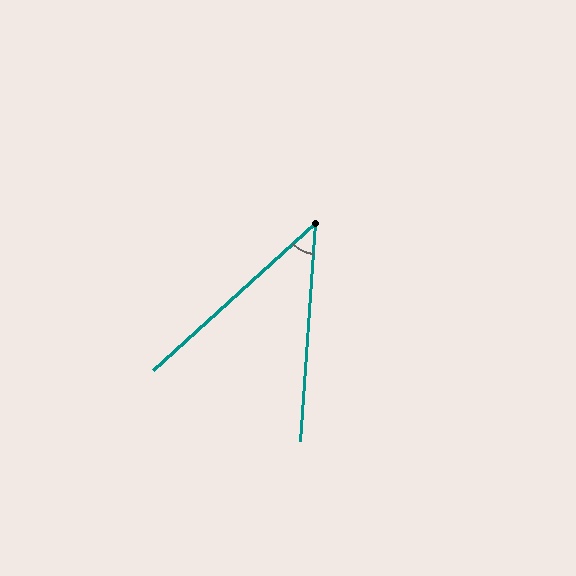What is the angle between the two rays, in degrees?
Approximately 44 degrees.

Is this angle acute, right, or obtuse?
It is acute.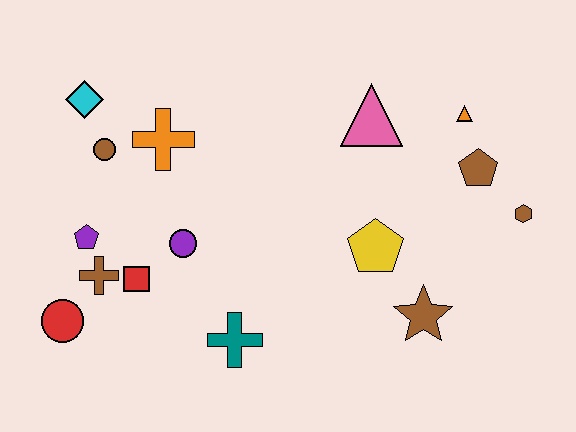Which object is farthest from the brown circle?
The brown hexagon is farthest from the brown circle.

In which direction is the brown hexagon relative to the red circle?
The brown hexagon is to the right of the red circle.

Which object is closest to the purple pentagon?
The brown cross is closest to the purple pentagon.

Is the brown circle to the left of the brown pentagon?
Yes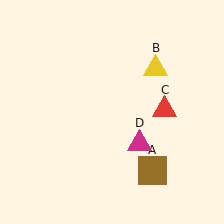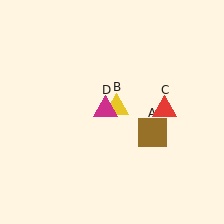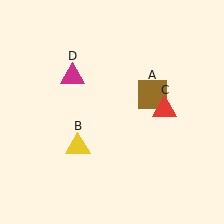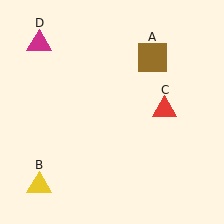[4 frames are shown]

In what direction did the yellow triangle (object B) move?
The yellow triangle (object B) moved down and to the left.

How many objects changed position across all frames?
3 objects changed position: brown square (object A), yellow triangle (object B), magenta triangle (object D).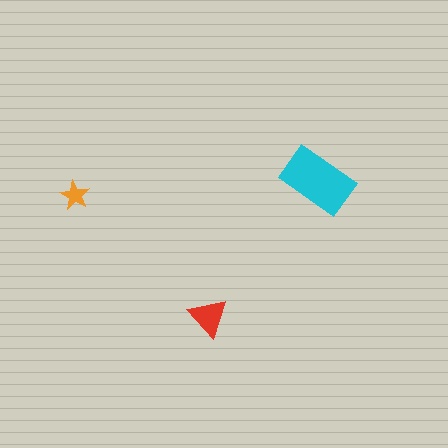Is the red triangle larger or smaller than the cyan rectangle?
Smaller.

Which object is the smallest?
The orange star.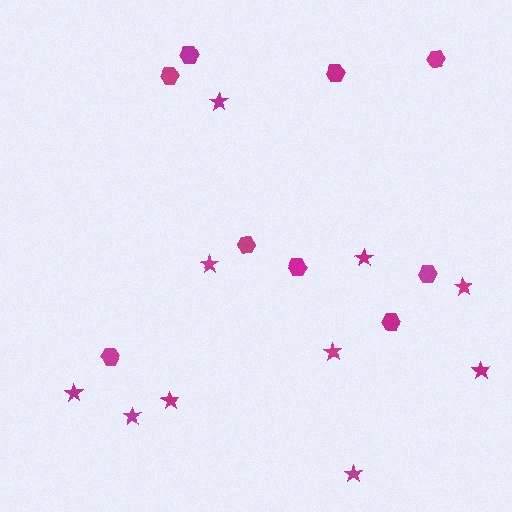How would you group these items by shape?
There are 2 groups: one group of hexagons (9) and one group of stars (10).